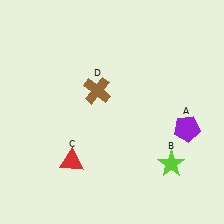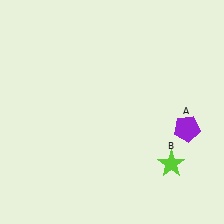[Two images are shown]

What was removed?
The brown cross (D), the red triangle (C) were removed in Image 2.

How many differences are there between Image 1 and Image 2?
There are 2 differences between the two images.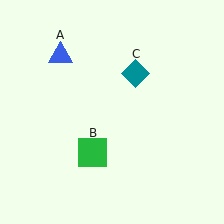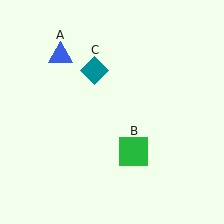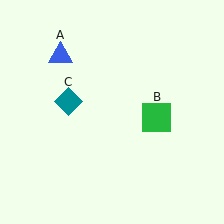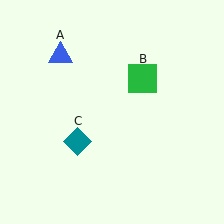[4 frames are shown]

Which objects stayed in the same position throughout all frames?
Blue triangle (object A) remained stationary.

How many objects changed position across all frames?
2 objects changed position: green square (object B), teal diamond (object C).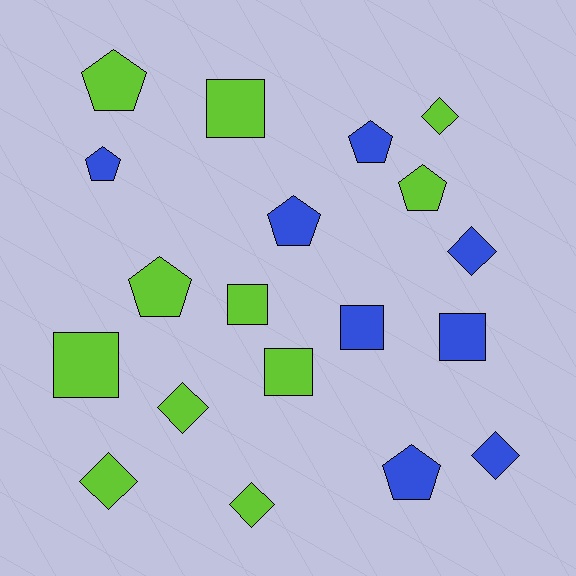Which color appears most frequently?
Lime, with 11 objects.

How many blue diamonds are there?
There are 2 blue diamonds.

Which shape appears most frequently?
Pentagon, with 7 objects.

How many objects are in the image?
There are 19 objects.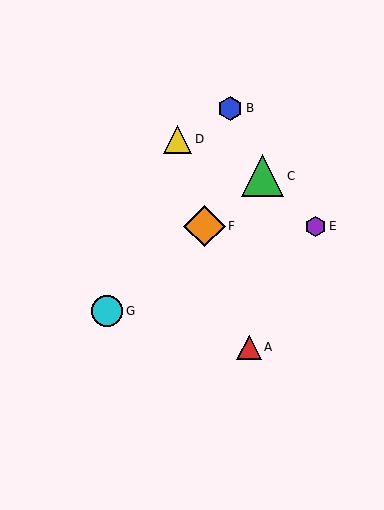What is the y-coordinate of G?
Object G is at y≈311.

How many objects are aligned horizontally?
2 objects (E, F) are aligned horizontally.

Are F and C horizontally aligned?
No, F is at y≈226 and C is at y≈176.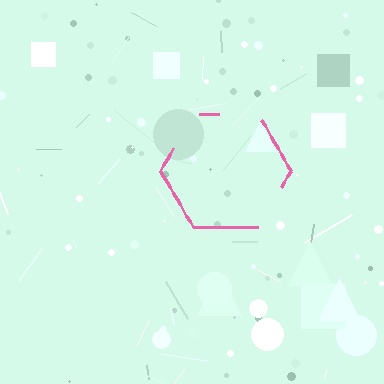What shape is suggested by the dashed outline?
The dashed outline suggests a hexagon.